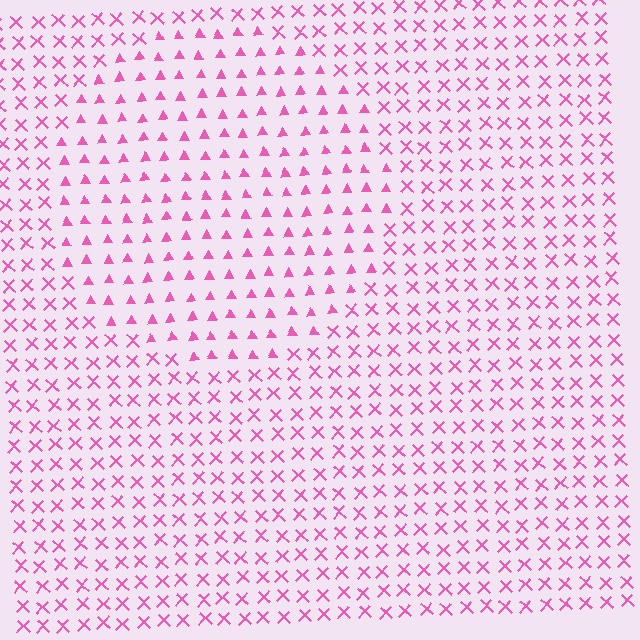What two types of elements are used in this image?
The image uses triangles inside the circle region and X marks outside it.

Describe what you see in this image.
The image is filled with small pink elements arranged in a uniform grid. A circle-shaped region contains triangles, while the surrounding area contains X marks. The boundary is defined purely by the change in element shape.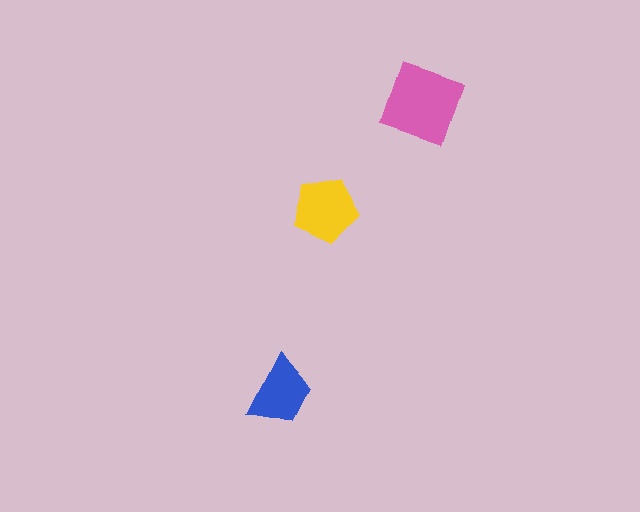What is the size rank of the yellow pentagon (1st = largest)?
2nd.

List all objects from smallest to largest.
The blue trapezoid, the yellow pentagon, the pink diamond.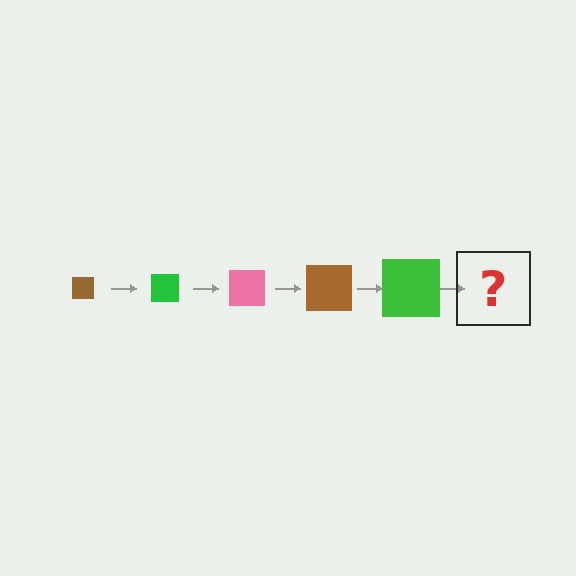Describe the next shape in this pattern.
It should be a pink square, larger than the previous one.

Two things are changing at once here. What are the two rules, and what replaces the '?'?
The two rules are that the square grows larger each step and the color cycles through brown, green, and pink. The '?' should be a pink square, larger than the previous one.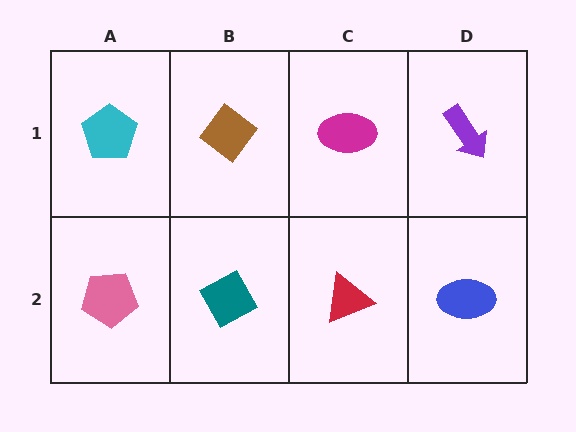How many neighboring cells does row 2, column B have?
3.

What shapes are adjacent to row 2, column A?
A cyan pentagon (row 1, column A), a teal diamond (row 2, column B).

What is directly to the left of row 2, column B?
A pink pentagon.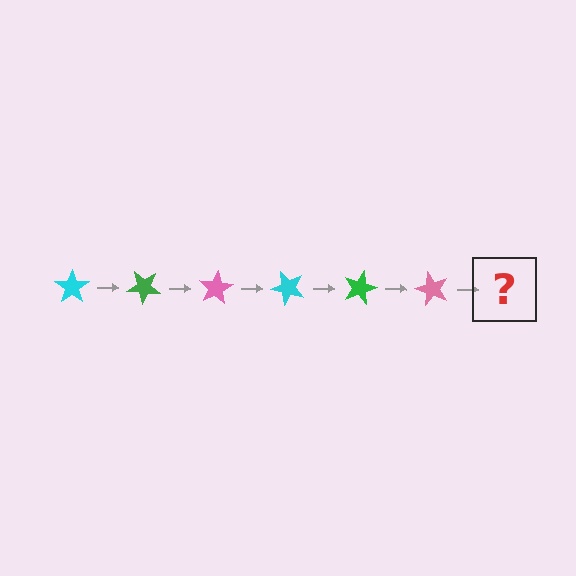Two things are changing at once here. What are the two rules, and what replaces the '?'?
The two rules are that it rotates 40 degrees each step and the color cycles through cyan, green, and pink. The '?' should be a cyan star, rotated 240 degrees from the start.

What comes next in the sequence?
The next element should be a cyan star, rotated 240 degrees from the start.